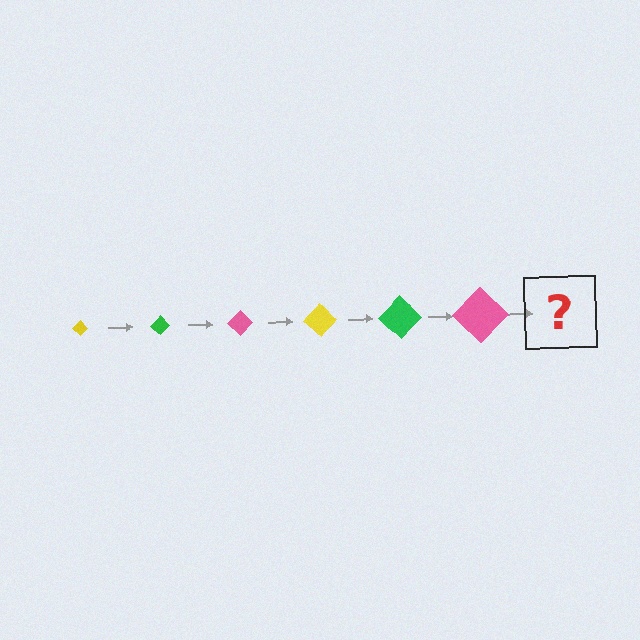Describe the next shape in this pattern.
It should be a yellow diamond, larger than the previous one.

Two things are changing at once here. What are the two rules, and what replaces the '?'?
The two rules are that the diamond grows larger each step and the color cycles through yellow, green, and pink. The '?' should be a yellow diamond, larger than the previous one.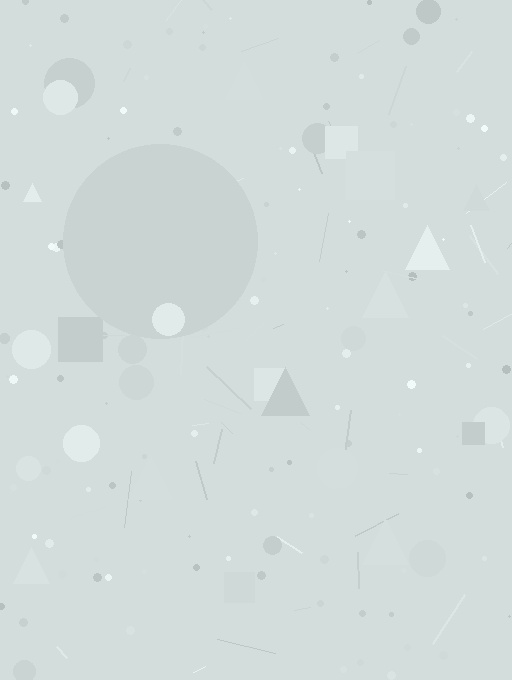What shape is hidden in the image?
A circle is hidden in the image.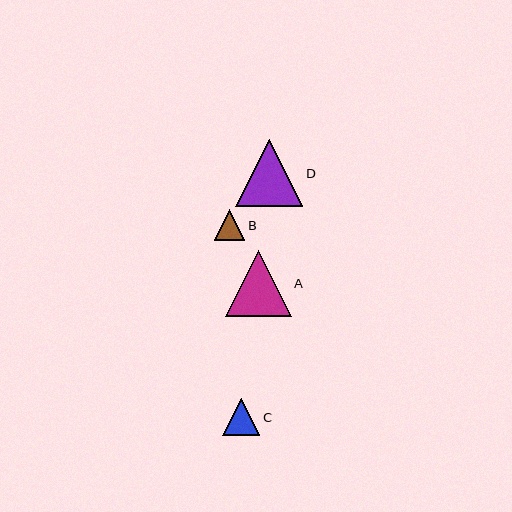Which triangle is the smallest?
Triangle B is the smallest with a size of approximately 31 pixels.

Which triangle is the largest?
Triangle D is the largest with a size of approximately 68 pixels.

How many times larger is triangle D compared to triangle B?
Triangle D is approximately 2.2 times the size of triangle B.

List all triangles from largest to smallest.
From largest to smallest: D, A, C, B.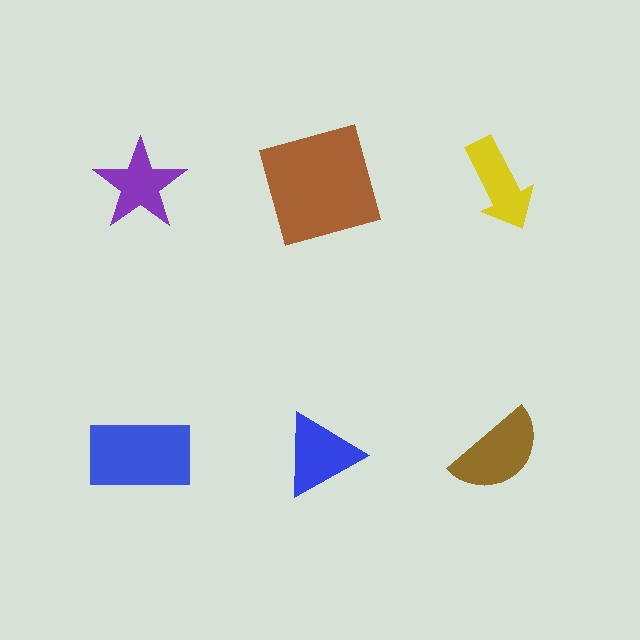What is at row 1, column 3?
A yellow arrow.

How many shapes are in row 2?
3 shapes.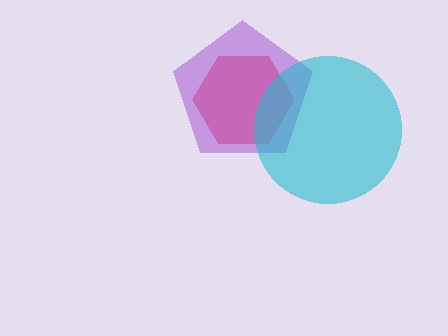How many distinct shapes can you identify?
There are 3 distinct shapes: a purple pentagon, a magenta hexagon, a cyan circle.